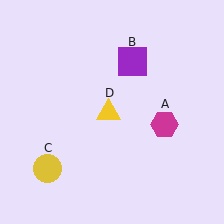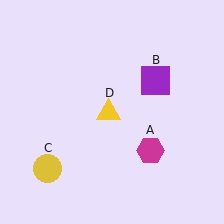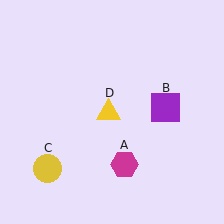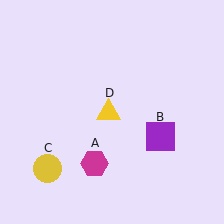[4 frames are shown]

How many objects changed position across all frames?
2 objects changed position: magenta hexagon (object A), purple square (object B).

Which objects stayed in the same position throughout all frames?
Yellow circle (object C) and yellow triangle (object D) remained stationary.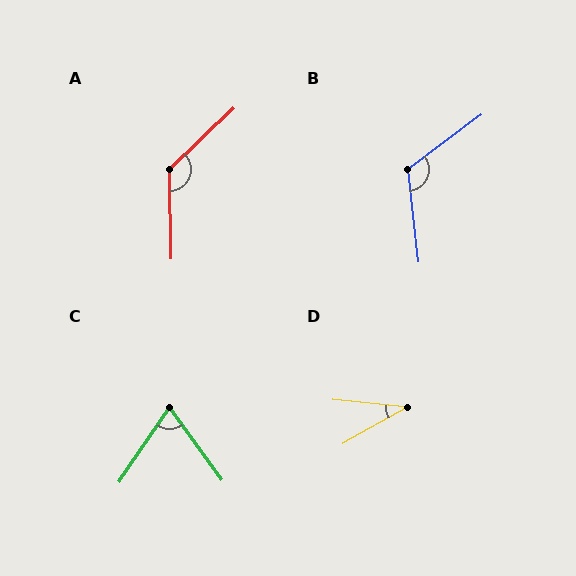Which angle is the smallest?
D, at approximately 35 degrees.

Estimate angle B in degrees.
Approximately 120 degrees.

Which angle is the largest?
A, at approximately 133 degrees.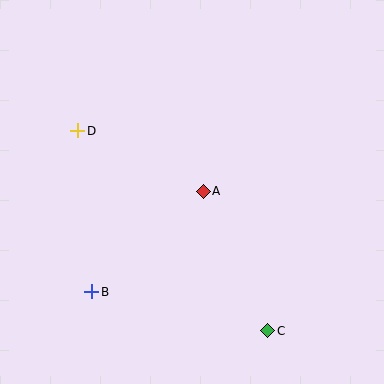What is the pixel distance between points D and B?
The distance between D and B is 161 pixels.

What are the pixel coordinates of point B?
Point B is at (92, 292).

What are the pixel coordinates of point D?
Point D is at (78, 131).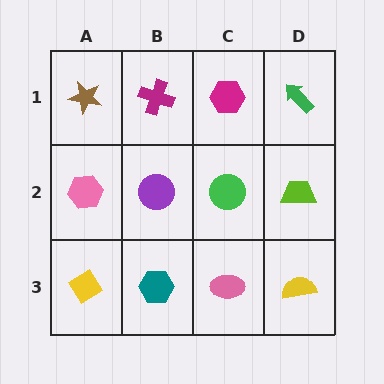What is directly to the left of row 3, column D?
A pink ellipse.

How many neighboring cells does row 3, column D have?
2.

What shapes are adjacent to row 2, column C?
A magenta hexagon (row 1, column C), a pink ellipse (row 3, column C), a purple circle (row 2, column B), a lime trapezoid (row 2, column D).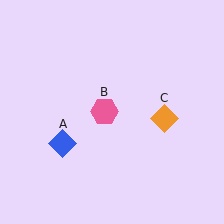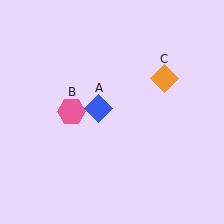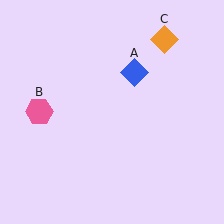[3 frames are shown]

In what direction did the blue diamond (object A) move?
The blue diamond (object A) moved up and to the right.